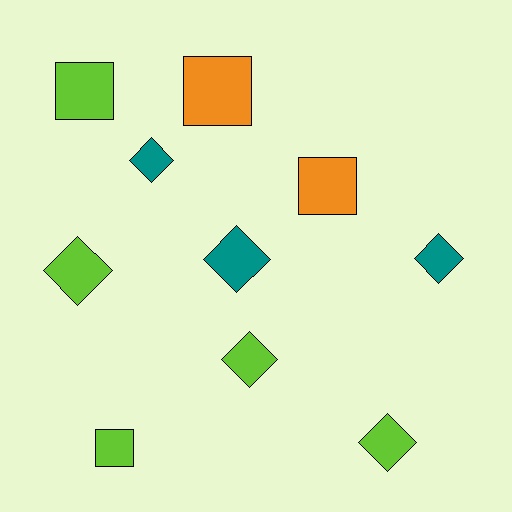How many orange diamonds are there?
There are no orange diamonds.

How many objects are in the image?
There are 10 objects.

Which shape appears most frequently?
Diamond, with 6 objects.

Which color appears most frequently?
Lime, with 5 objects.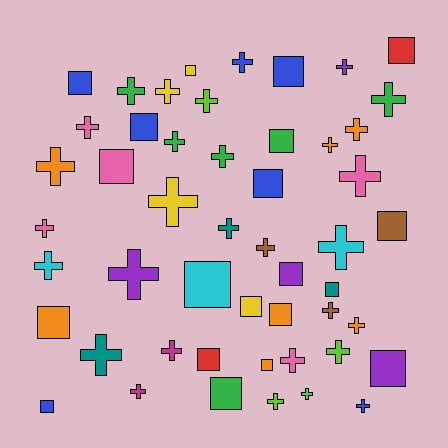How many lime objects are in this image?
There are 4 lime objects.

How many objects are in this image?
There are 50 objects.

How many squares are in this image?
There are 20 squares.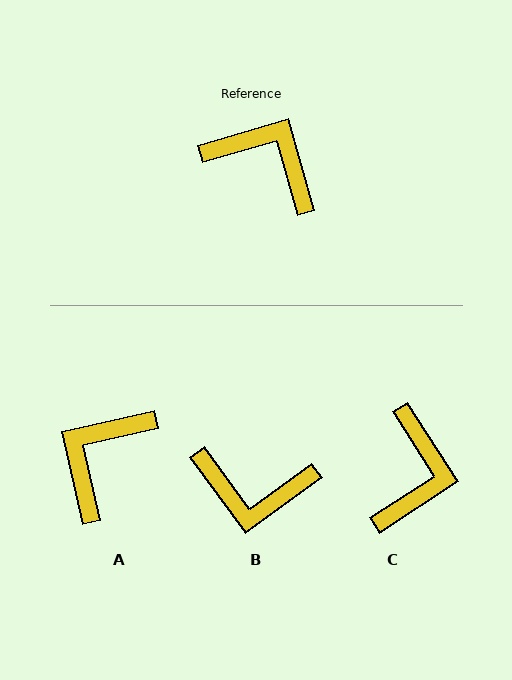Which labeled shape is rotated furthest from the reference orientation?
B, about 160 degrees away.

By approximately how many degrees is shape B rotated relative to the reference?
Approximately 160 degrees clockwise.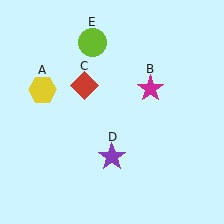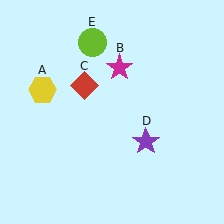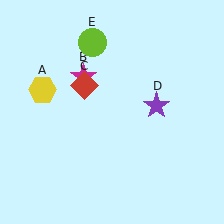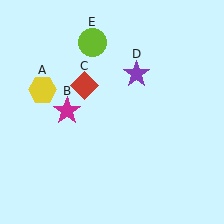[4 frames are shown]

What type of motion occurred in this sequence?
The magenta star (object B), purple star (object D) rotated counterclockwise around the center of the scene.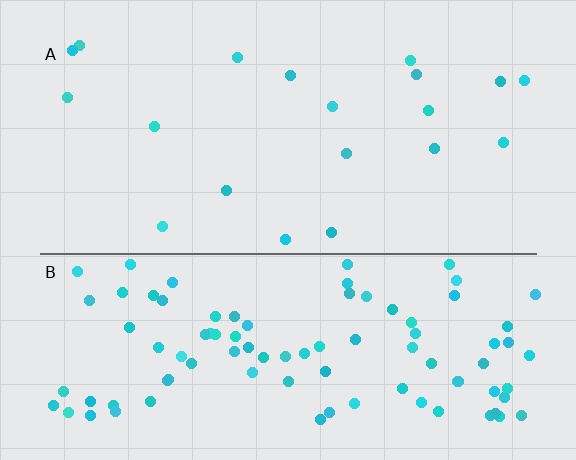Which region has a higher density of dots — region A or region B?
B (the bottom).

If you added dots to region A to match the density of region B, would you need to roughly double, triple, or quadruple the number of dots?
Approximately quadruple.